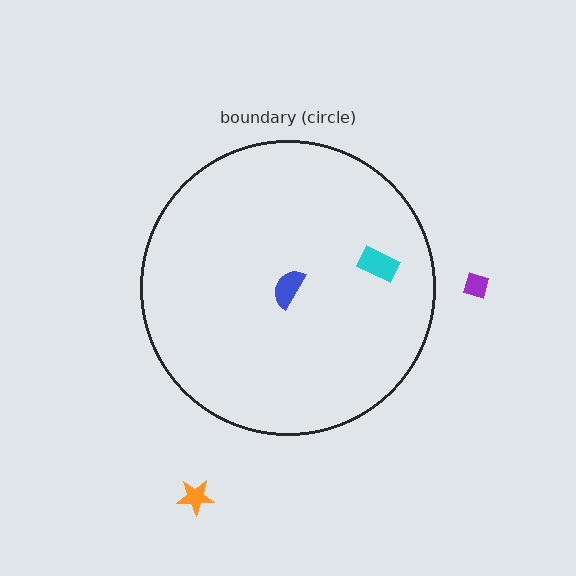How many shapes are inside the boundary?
2 inside, 2 outside.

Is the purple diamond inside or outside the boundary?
Outside.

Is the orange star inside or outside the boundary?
Outside.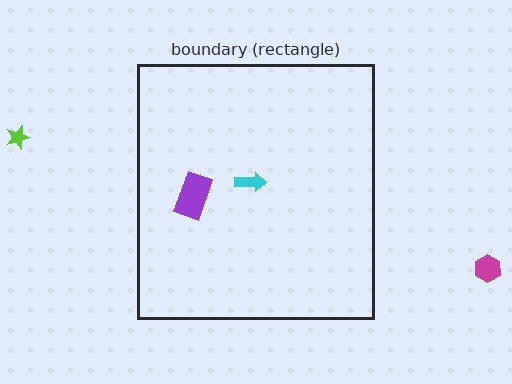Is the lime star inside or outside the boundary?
Outside.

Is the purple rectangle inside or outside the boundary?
Inside.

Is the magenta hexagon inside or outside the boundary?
Outside.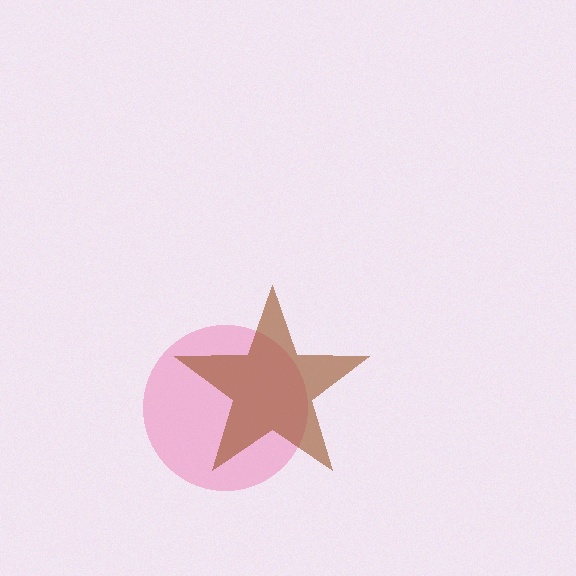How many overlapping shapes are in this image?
There are 2 overlapping shapes in the image.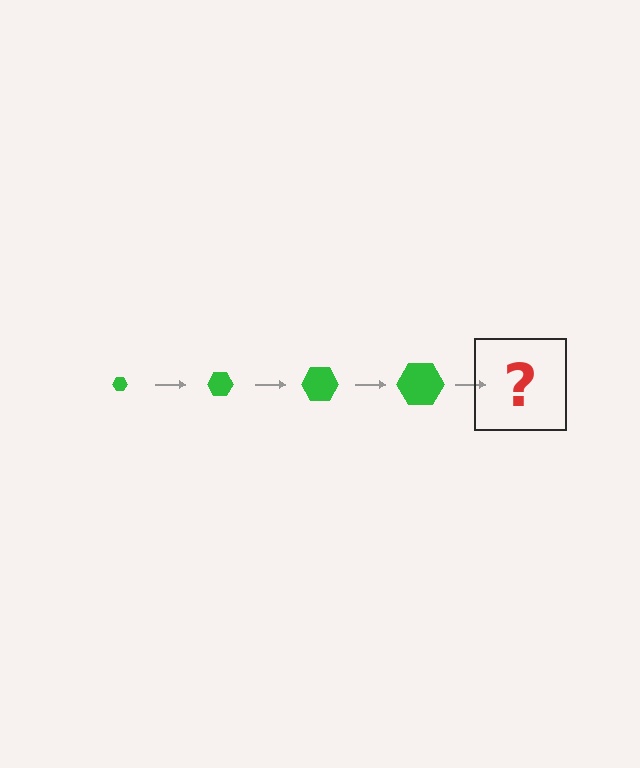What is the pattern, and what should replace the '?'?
The pattern is that the hexagon gets progressively larger each step. The '?' should be a green hexagon, larger than the previous one.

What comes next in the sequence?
The next element should be a green hexagon, larger than the previous one.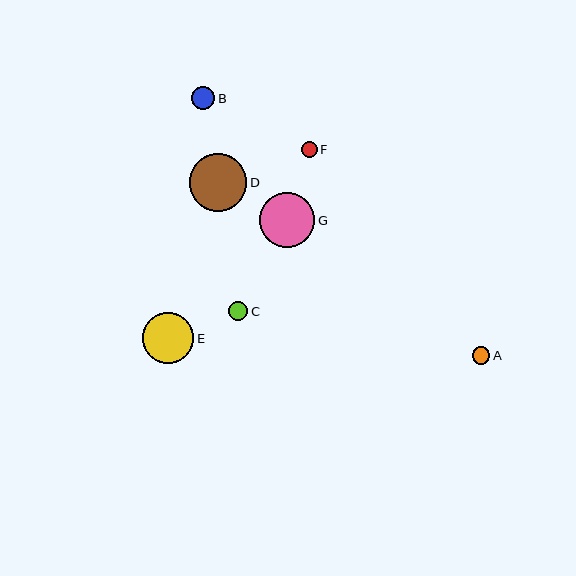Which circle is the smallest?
Circle F is the smallest with a size of approximately 15 pixels.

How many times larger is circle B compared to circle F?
Circle B is approximately 1.5 times the size of circle F.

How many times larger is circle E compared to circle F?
Circle E is approximately 3.3 times the size of circle F.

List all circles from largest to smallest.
From largest to smallest: D, G, E, B, C, A, F.